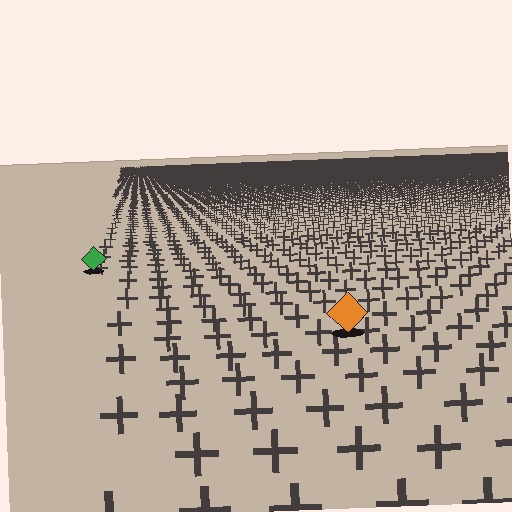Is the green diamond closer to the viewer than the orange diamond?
No. The orange diamond is closer — you can tell from the texture gradient: the ground texture is coarser near it.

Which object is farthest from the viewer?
The green diamond is farthest from the viewer. It appears smaller and the ground texture around it is denser.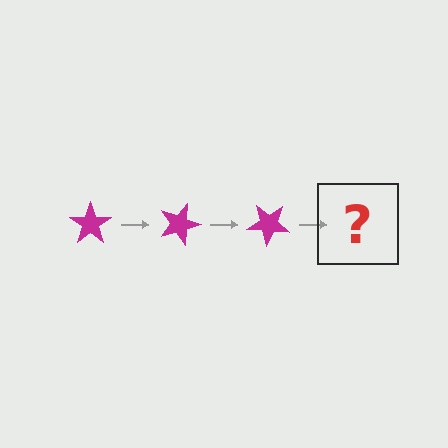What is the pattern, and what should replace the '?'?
The pattern is that the star rotates 20 degrees each step. The '?' should be a magenta star rotated 60 degrees.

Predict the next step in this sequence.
The next step is a magenta star rotated 60 degrees.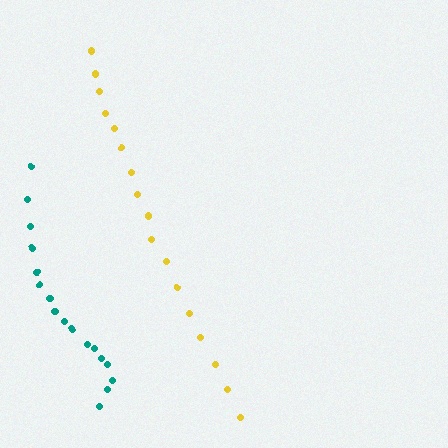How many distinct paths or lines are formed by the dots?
There are 2 distinct paths.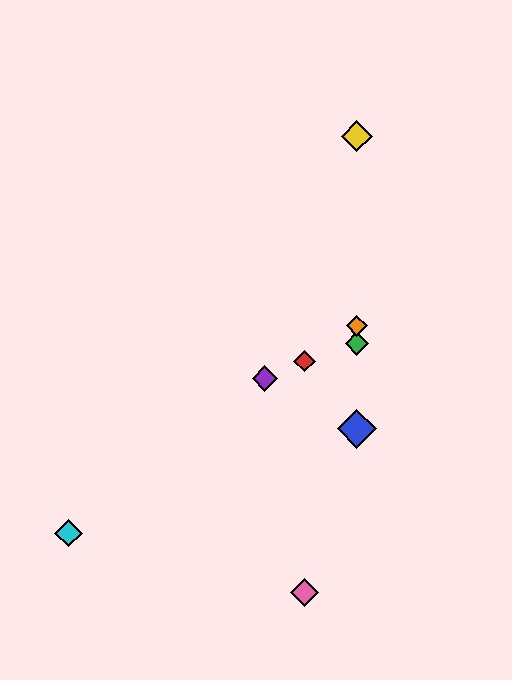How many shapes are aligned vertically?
4 shapes (the blue diamond, the green diamond, the yellow diamond, the orange diamond) are aligned vertically.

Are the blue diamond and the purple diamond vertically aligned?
No, the blue diamond is at x≈357 and the purple diamond is at x≈265.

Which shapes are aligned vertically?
The blue diamond, the green diamond, the yellow diamond, the orange diamond are aligned vertically.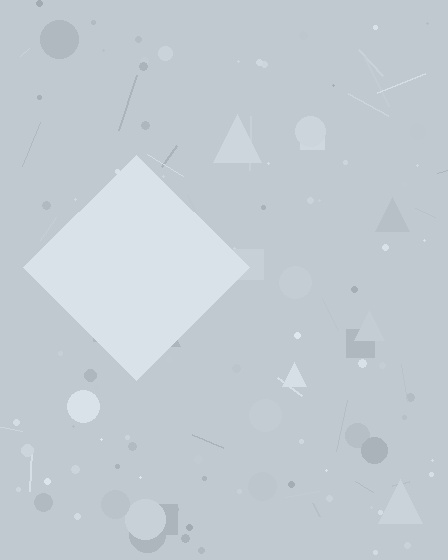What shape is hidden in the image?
A diamond is hidden in the image.